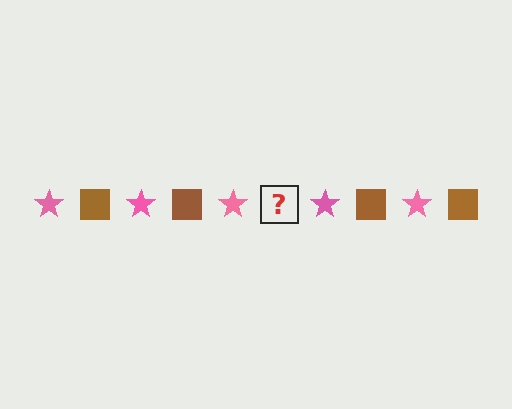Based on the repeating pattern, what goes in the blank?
The blank should be a brown square.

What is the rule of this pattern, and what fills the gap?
The rule is that the pattern alternates between pink star and brown square. The gap should be filled with a brown square.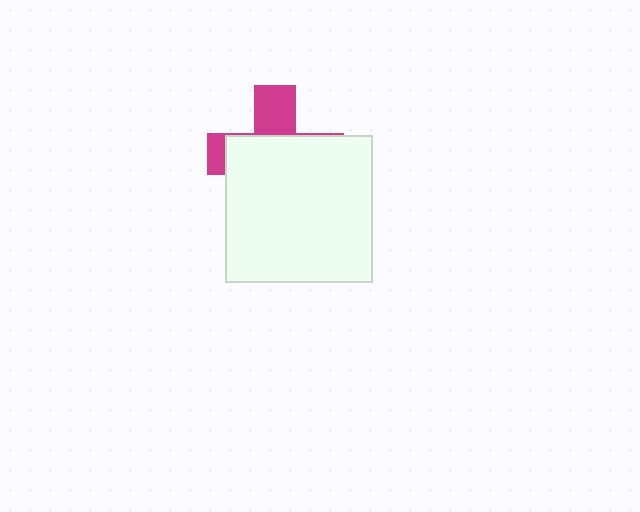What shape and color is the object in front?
The object in front is a white square.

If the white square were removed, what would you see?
You would see the complete magenta cross.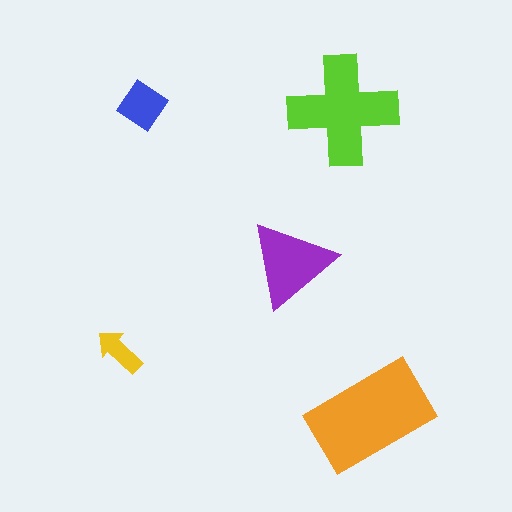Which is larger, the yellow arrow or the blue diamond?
The blue diamond.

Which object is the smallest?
The yellow arrow.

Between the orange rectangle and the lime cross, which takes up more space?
The orange rectangle.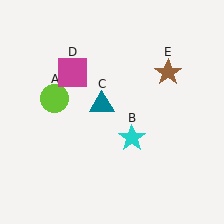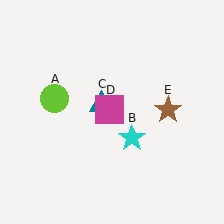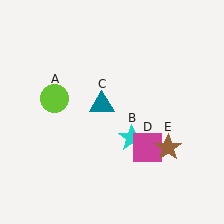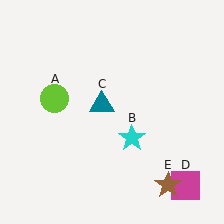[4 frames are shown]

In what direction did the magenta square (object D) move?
The magenta square (object D) moved down and to the right.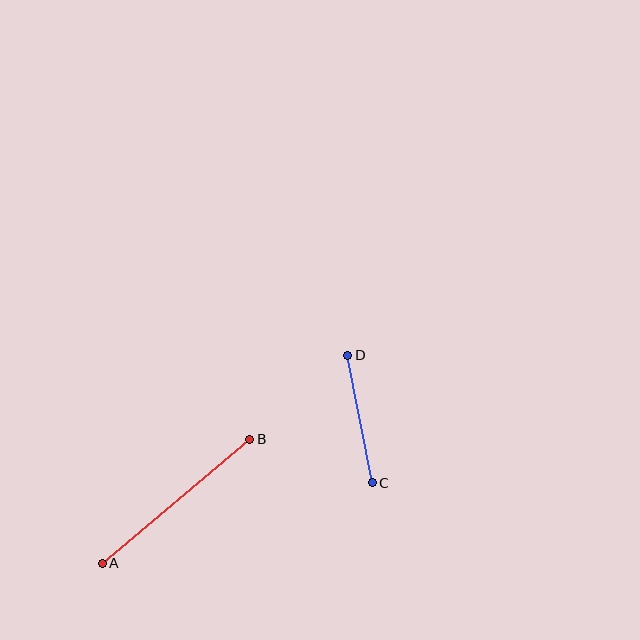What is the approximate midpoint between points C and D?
The midpoint is at approximately (360, 419) pixels.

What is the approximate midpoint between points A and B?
The midpoint is at approximately (176, 501) pixels.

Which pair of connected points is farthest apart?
Points A and B are farthest apart.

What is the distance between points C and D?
The distance is approximately 130 pixels.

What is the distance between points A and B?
The distance is approximately 192 pixels.